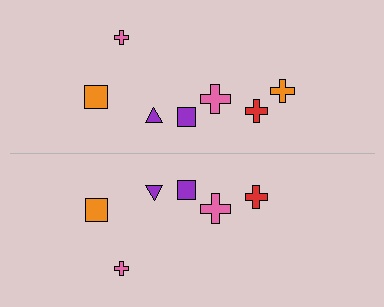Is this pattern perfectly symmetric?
No, the pattern is not perfectly symmetric. A orange cross is missing from the bottom side.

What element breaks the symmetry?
A orange cross is missing from the bottom side.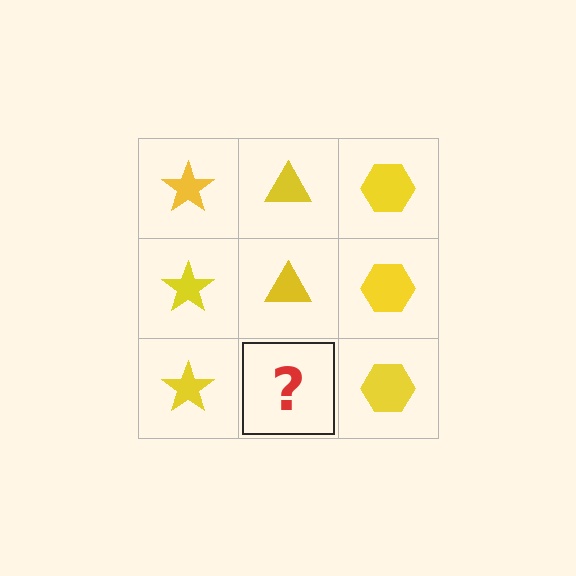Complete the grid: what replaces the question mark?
The question mark should be replaced with a yellow triangle.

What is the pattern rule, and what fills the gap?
The rule is that each column has a consistent shape. The gap should be filled with a yellow triangle.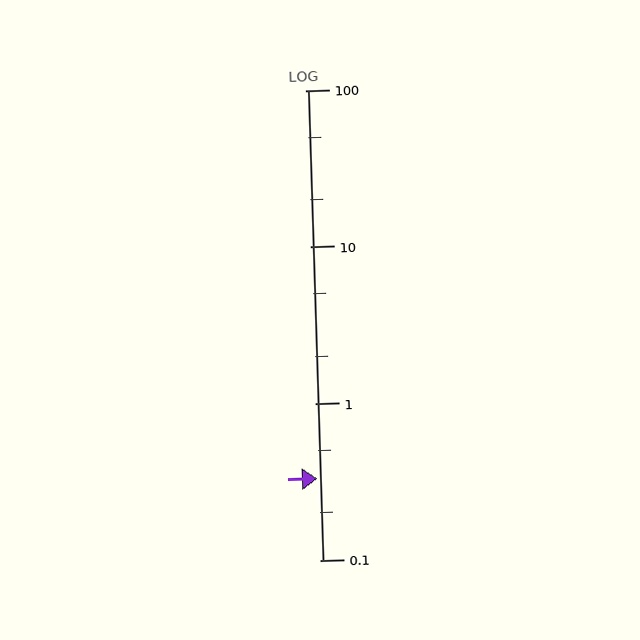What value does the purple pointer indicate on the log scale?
The pointer indicates approximately 0.33.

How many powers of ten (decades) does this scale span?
The scale spans 3 decades, from 0.1 to 100.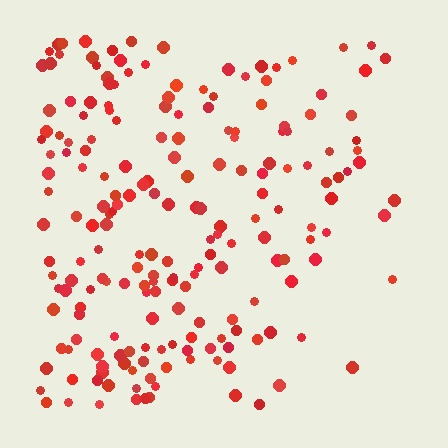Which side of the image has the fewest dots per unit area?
The right.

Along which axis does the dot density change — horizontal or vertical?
Horizontal.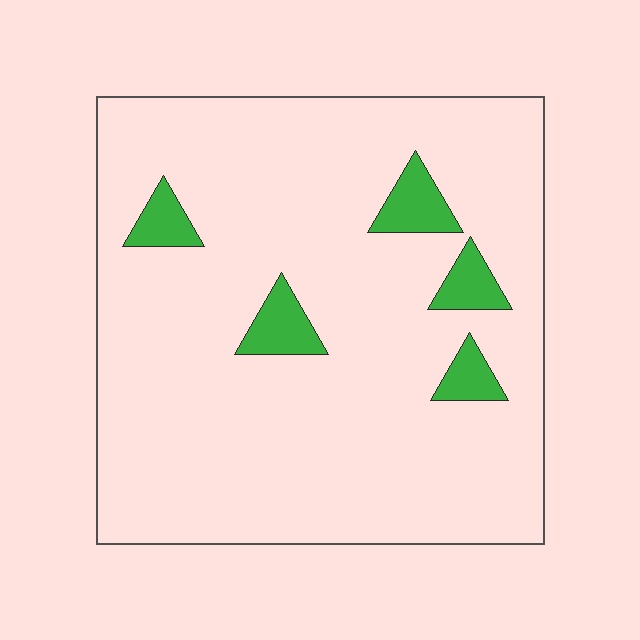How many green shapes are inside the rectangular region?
5.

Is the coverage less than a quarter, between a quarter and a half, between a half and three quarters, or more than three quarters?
Less than a quarter.